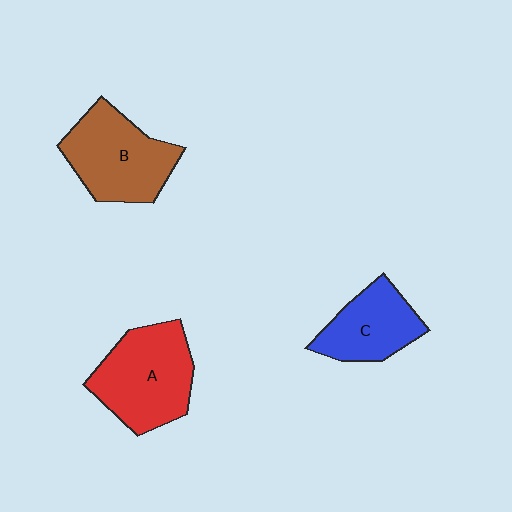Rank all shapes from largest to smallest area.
From largest to smallest: A (red), B (brown), C (blue).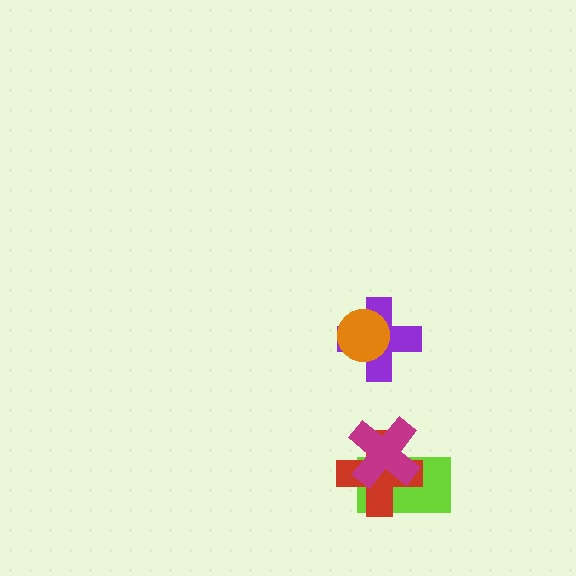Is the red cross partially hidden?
Yes, it is partially covered by another shape.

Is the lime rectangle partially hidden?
Yes, it is partially covered by another shape.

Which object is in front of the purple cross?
The orange circle is in front of the purple cross.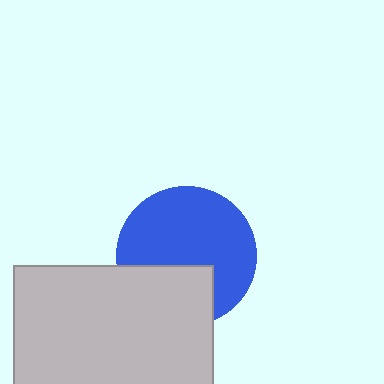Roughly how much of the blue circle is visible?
Most of it is visible (roughly 69%).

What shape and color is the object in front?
The object in front is a light gray rectangle.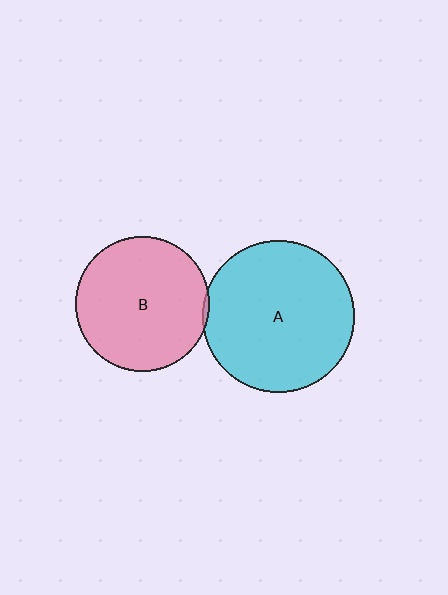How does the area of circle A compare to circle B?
Approximately 1.3 times.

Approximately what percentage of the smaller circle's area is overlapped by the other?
Approximately 5%.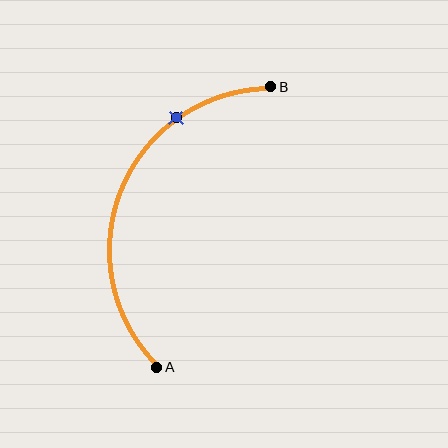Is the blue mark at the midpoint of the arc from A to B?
No. The blue mark lies on the arc but is closer to endpoint B. The arc midpoint would be at the point on the curve equidistant along the arc from both A and B.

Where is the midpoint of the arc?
The arc midpoint is the point on the curve farthest from the straight line joining A and B. It sits to the left of that line.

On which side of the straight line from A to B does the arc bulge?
The arc bulges to the left of the straight line connecting A and B.